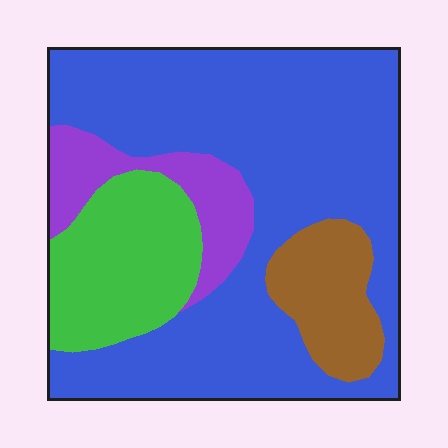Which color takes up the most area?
Blue, at roughly 60%.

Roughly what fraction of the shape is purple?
Purple takes up less than a quarter of the shape.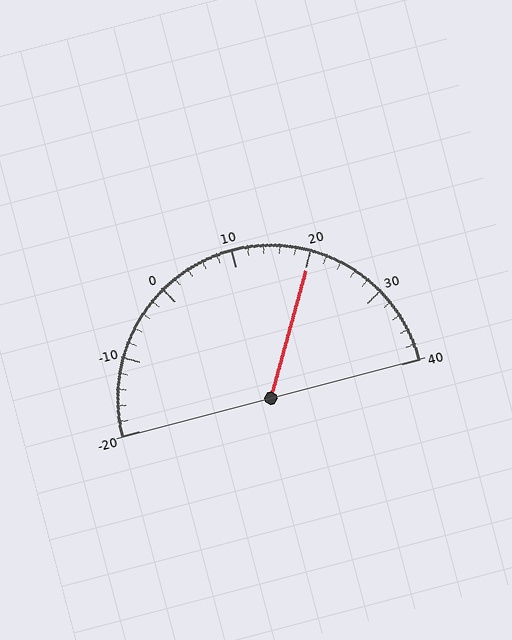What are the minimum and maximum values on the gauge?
The gauge ranges from -20 to 40.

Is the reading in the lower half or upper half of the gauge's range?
The reading is in the upper half of the range (-20 to 40).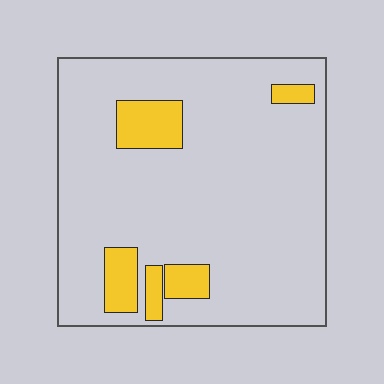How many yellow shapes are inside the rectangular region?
5.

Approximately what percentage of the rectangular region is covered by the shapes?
Approximately 10%.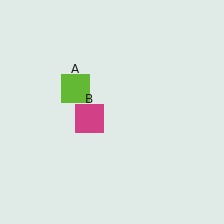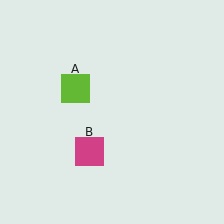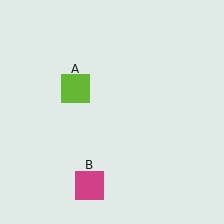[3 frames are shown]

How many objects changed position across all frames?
1 object changed position: magenta square (object B).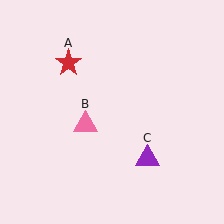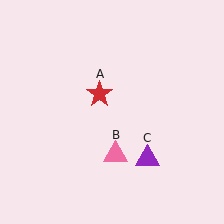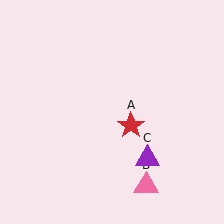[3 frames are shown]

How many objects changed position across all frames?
2 objects changed position: red star (object A), pink triangle (object B).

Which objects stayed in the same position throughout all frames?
Purple triangle (object C) remained stationary.